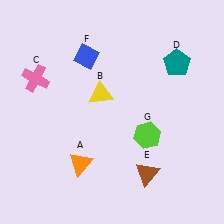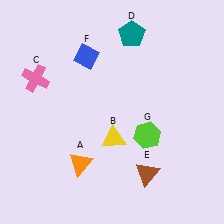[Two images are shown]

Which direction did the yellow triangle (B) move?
The yellow triangle (B) moved down.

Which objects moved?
The objects that moved are: the yellow triangle (B), the teal pentagon (D).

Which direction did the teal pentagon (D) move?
The teal pentagon (D) moved left.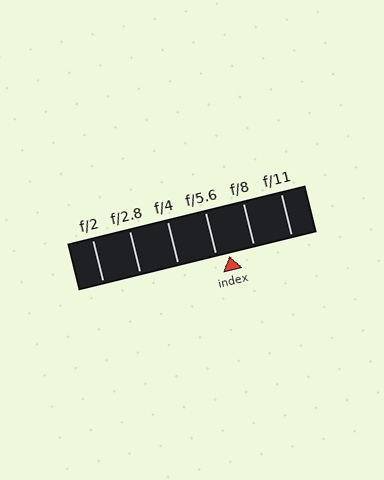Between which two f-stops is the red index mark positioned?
The index mark is between f/5.6 and f/8.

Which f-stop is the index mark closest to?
The index mark is closest to f/5.6.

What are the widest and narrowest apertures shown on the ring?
The widest aperture shown is f/2 and the narrowest is f/11.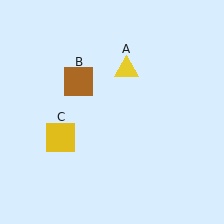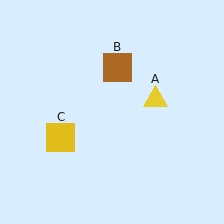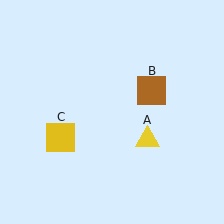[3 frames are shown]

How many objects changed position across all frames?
2 objects changed position: yellow triangle (object A), brown square (object B).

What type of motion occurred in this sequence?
The yellow triangle (object A), brown square (object B) rotated clockwise around the center of the scene.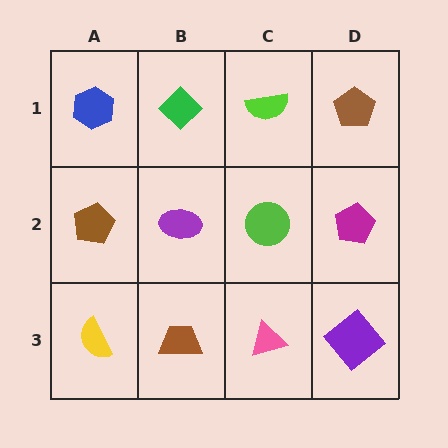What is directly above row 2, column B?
A green diamond.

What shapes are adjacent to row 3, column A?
A brown pentagon (row 2, column A), a brown trapezoid (row 3, column B).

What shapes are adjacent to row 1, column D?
A magenta pentagon (row 2, column D), a lime semicircle (row 1, column C).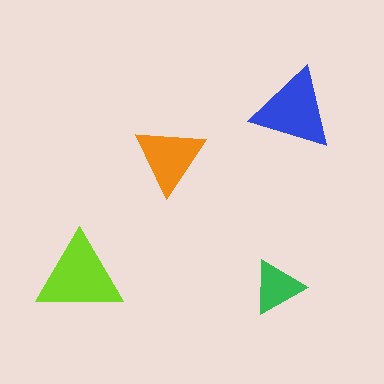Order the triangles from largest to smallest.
the lime one, the blue one, the orange one, the green one.